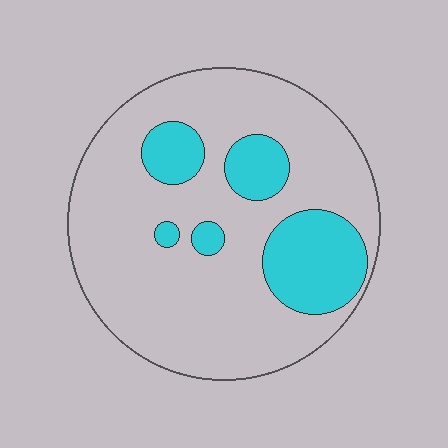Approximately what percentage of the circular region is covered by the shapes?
Approximately 20%.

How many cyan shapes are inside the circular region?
5.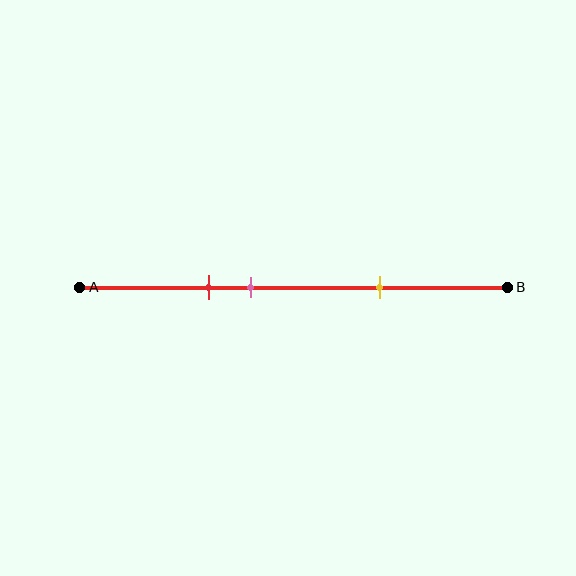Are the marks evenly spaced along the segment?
No, the marks are not evenly spaced.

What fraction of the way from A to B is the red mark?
The red mark is approximately 30% (0.3) of the way from A to B.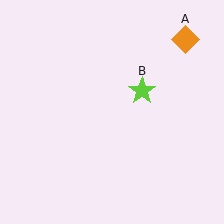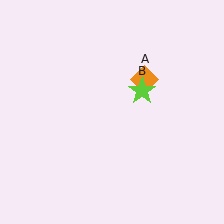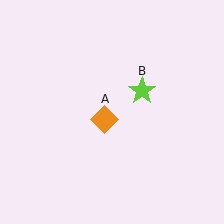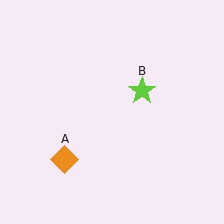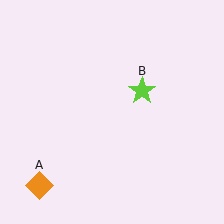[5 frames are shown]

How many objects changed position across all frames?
1 object changed position: orange diamond (object A).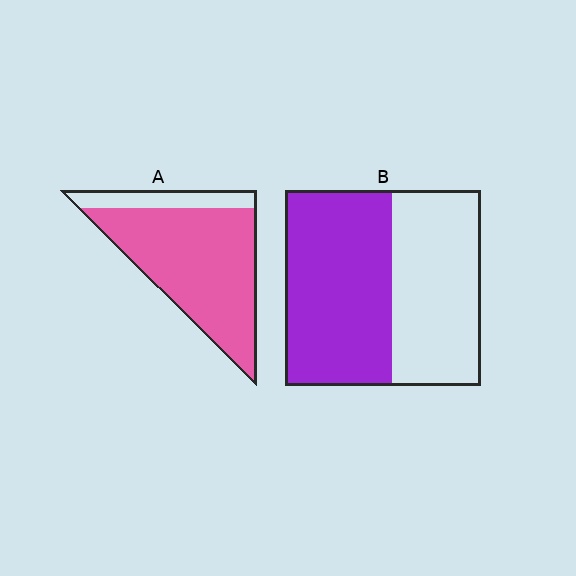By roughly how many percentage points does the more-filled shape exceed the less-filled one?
By roughly 30 percentage points (A over B).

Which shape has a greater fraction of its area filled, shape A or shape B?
Shape A.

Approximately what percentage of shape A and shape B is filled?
A is approximately 85% and B is approximately 55%.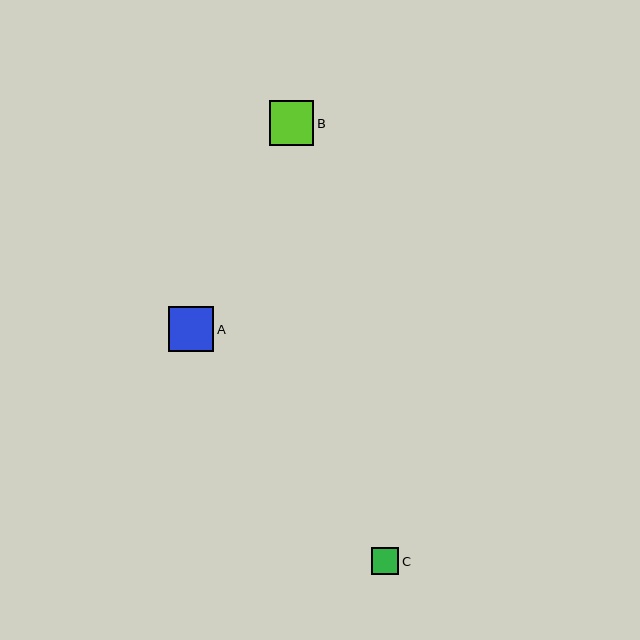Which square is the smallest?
Square C is the smallest with a size of approximately 28 pixels.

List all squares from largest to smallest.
From largest to smallest: A, B, C.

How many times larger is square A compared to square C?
Square A is approximately 1.6 times the size of square C.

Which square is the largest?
Square A is the largest with a size of approximately 45 pixels.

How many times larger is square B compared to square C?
Square B is approximately 1.6 times the size of square C.